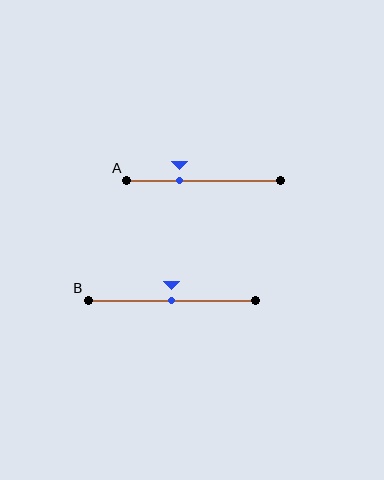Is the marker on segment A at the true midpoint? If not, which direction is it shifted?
No, the marker on segment A is shifted to the left by about 16% of the segment length.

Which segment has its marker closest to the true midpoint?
Segment B has its marker closest to the true midpoint.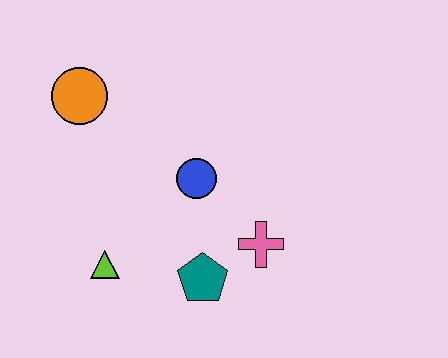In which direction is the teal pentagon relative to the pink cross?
The teal pentagon is to the left of the pink cross.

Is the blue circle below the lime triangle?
No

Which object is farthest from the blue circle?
The orange circle is farthest from the blue circle.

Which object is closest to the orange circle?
The blue circle is closest to the orange circle.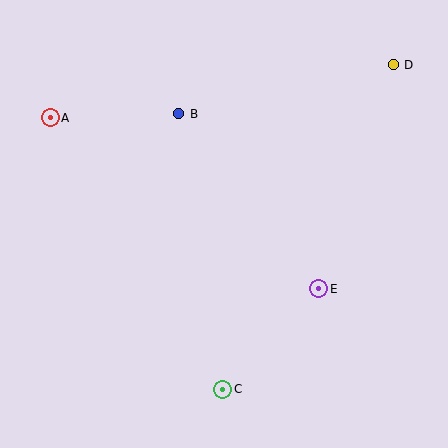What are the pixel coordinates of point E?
Point E is at (319, 289).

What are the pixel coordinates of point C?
Point C is at (223, 389).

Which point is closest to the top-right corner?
Point D is closest to the top-right corner.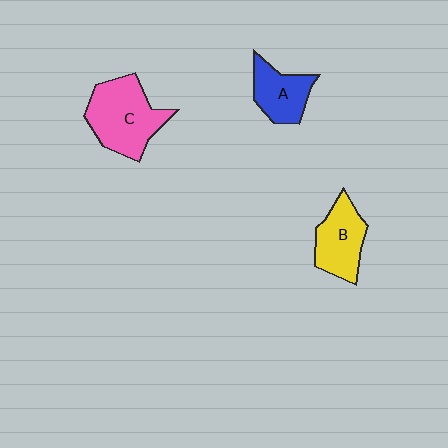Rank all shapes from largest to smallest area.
From largest to smallest: C (pink), B (yellow), A (blue).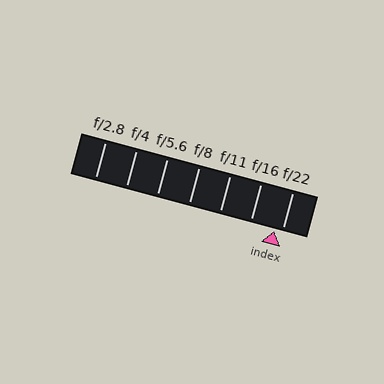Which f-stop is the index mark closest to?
The index mark is closest to f/22.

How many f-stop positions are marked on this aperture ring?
There are 7 f-stop positions marked.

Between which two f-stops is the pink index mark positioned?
The index mark is between f/16 and f/22.